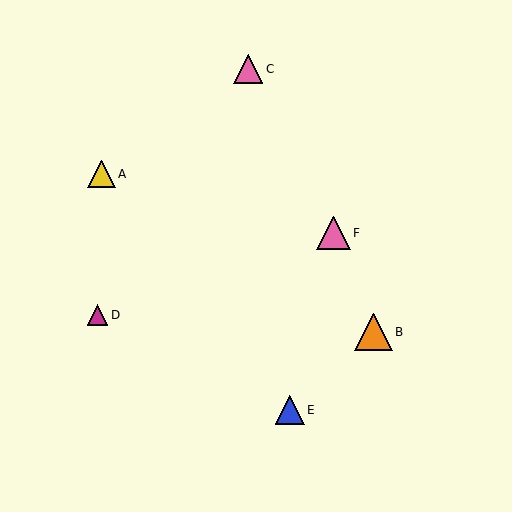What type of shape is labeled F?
Shape F is a pink triangle.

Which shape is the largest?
The orange triangle (labeled B) is the largest.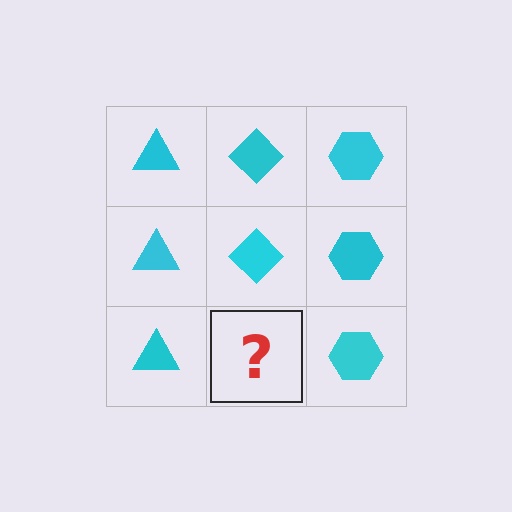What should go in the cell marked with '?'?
The missing cell should contain a cyan diamond.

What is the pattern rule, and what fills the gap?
The rule is that each column has a consistent shape. The gap should be filled with a cyan diamond.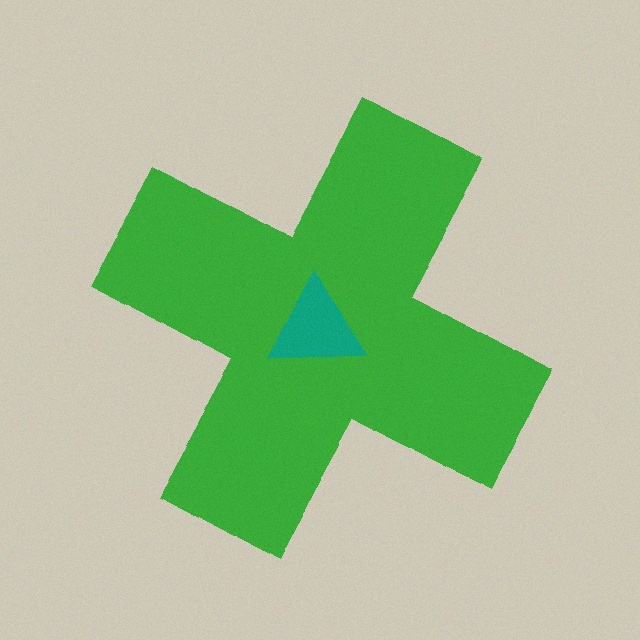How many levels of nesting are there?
2.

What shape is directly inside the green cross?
The teal triangle.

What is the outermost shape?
The green cross.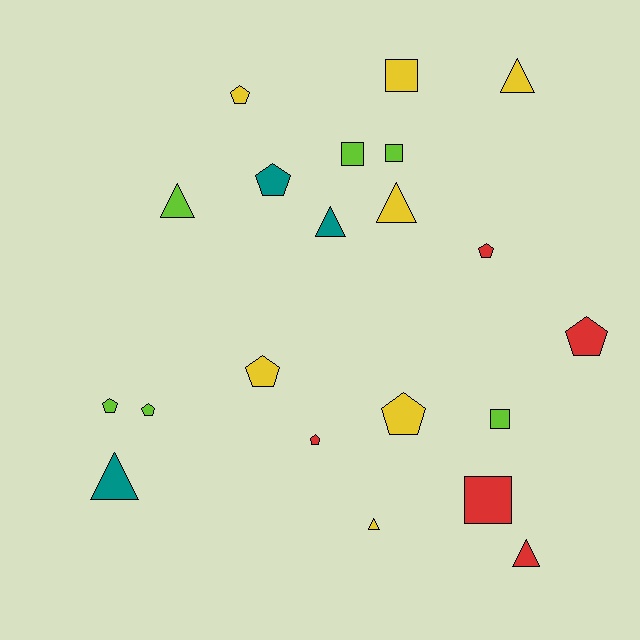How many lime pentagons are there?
There are 2 lime pentagons.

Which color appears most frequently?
Yellow, with 7 objects.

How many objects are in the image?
There are 21 objects.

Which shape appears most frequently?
Pentagon, with 9 objects.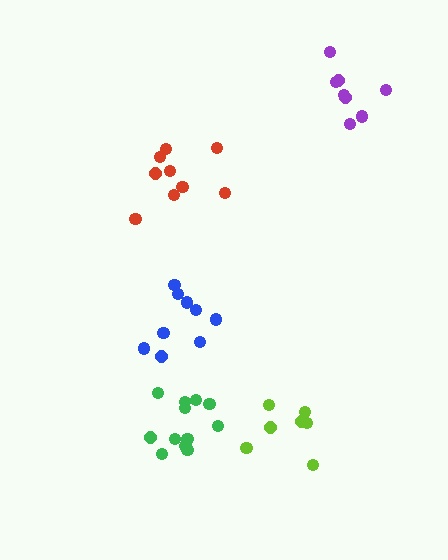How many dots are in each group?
Group 1: 9 dots, Group 2: 8 dots, Group 3: 9 dots, Group 4: 12 dots, Group 5: 7 dots (45 total).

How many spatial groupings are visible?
There are 5 spatial groupings.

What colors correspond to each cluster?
The clusters are colored: blue, purple, red, green, lime.